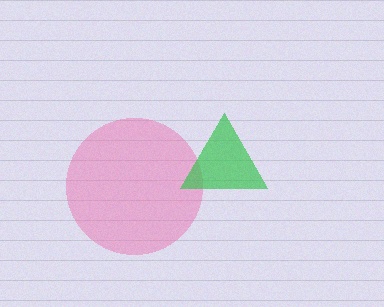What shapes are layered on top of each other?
The layered shapes are: a pink circle, a green triangle.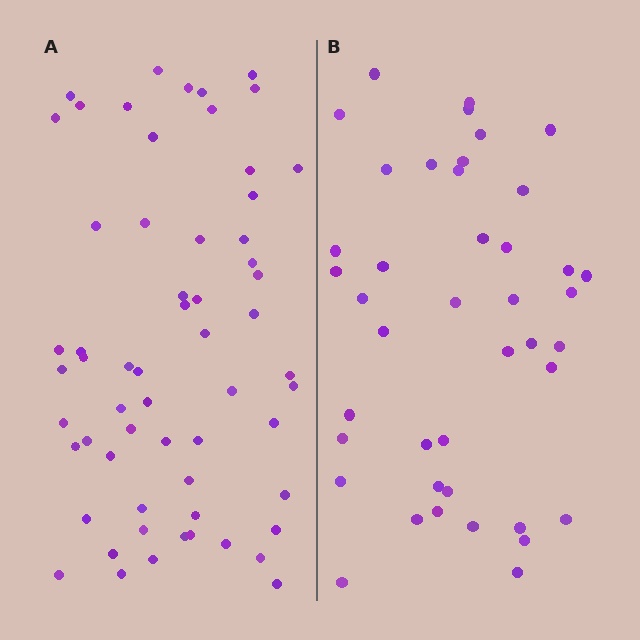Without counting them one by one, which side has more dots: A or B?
Region A (the left region) has more dots.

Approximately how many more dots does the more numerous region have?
Region A has approximately 20 more dots than region B.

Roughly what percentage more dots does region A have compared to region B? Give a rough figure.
About 45% more.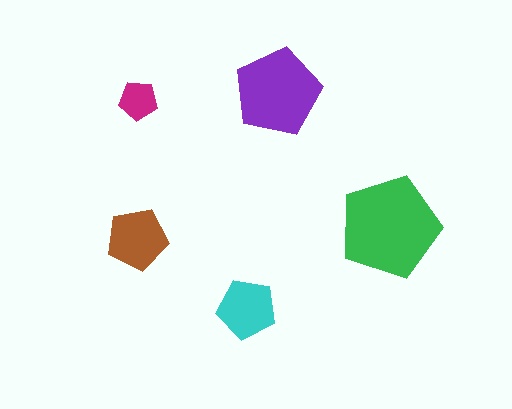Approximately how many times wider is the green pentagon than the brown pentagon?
About 1.5 times wider.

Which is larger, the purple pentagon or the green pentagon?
The green one.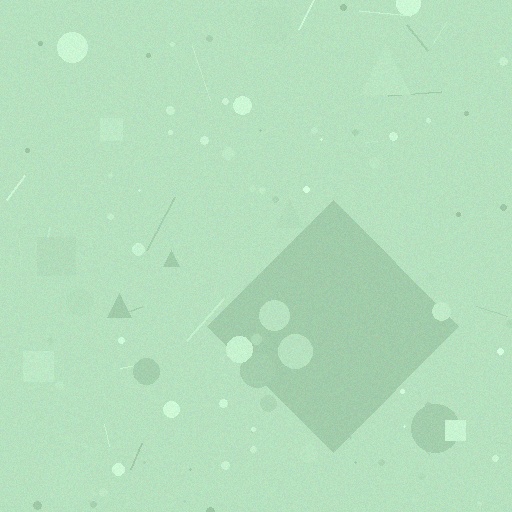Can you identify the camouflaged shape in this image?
The camouflaged shape is a diamond.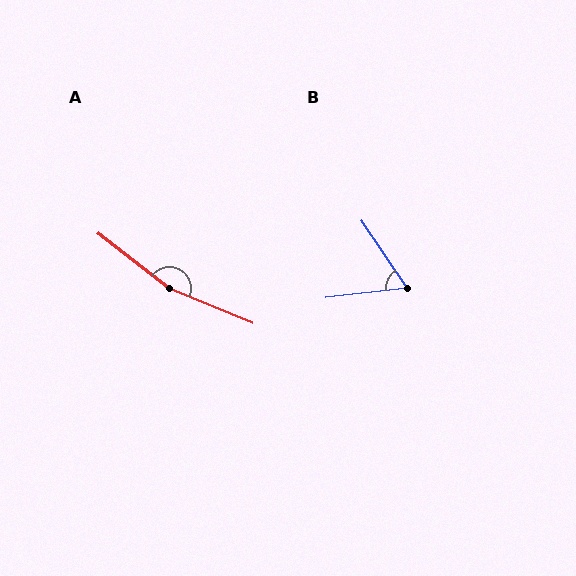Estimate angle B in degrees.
Approximately 62 degrees.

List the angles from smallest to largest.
B (62°), A (165°).